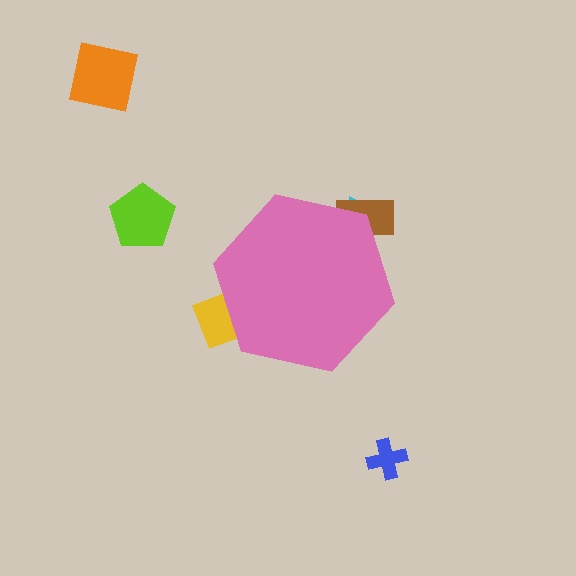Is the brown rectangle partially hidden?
Yes, the brown rectangle is partially hidden behind the pink hexagon.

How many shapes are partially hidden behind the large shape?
3 shapes are partially hidden.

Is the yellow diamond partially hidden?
Yes, the yellow diamond is partially hidden behind the pink hexagon.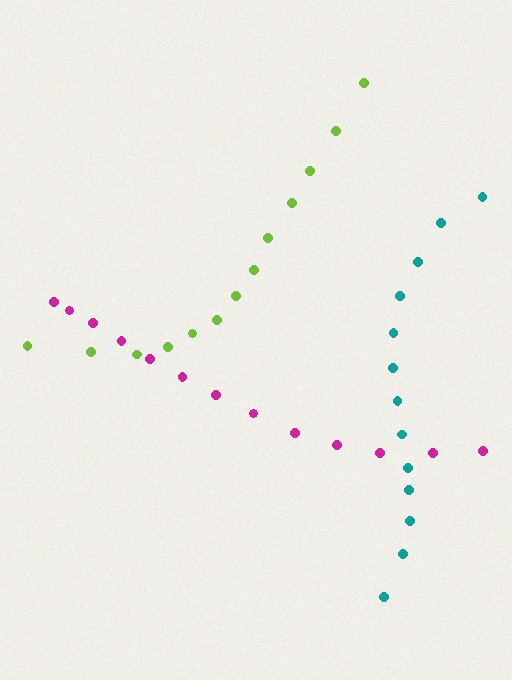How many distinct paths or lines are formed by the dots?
There are 3 distinct paths.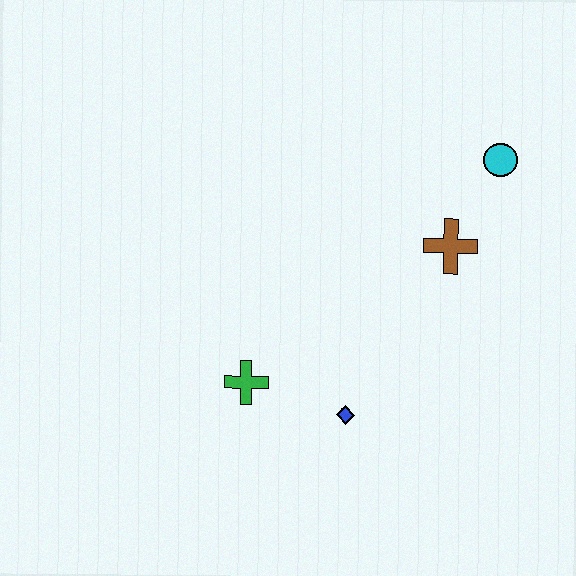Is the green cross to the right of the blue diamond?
No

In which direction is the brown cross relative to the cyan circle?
The brown cross is below the cyan circle.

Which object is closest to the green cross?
The blue diamond is closest to the green cross.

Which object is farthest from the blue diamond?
The cyan circle is farthest from the blue diamond.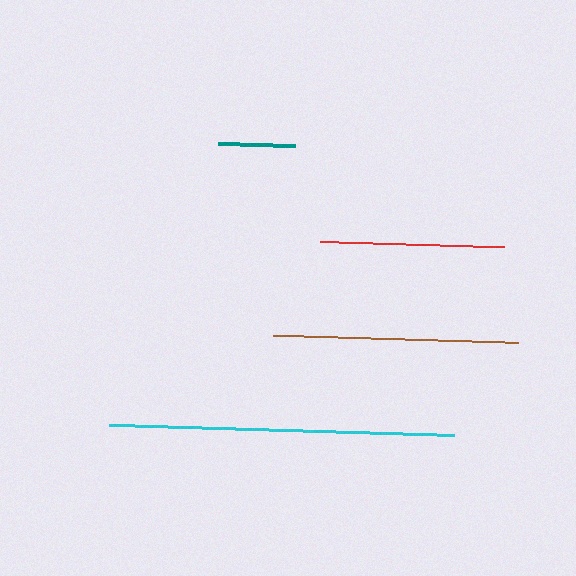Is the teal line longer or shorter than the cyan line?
The cyan line is longer than the teal line.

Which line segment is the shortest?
The teal line is the shortest at approximately 77 pixels.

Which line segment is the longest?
The cyan line is the longest at approximately 345 pixels.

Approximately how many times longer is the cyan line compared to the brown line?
The cyan line is approximately 1.4 times the length of the brown line.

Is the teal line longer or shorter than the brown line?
The brown line is longer than the teal line.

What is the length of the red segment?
The red segment is approximately 185 pixels long.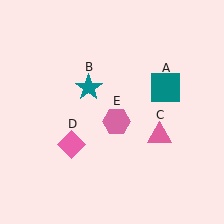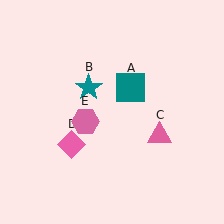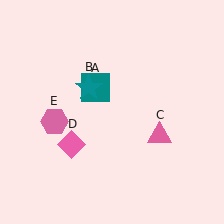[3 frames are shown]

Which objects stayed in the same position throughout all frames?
Teal star (object B) and pink triangle (object C) and pink diamond (object D) remained stationary.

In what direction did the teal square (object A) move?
The teal square (object A) moved left.